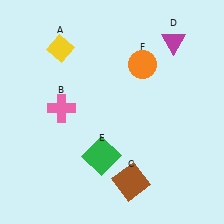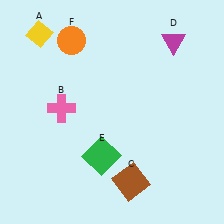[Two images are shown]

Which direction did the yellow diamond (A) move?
The yellow diamond (A) moved left.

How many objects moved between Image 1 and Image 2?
2 objects moved between the two images.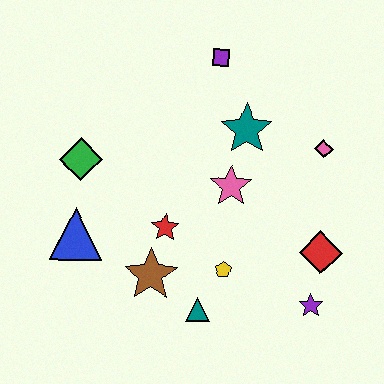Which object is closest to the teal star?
The pink star is closest to the teal star.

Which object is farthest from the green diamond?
The purple star is farthest from the green diamond.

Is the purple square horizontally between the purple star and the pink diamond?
No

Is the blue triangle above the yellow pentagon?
Yes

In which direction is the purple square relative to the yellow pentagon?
The purple square is above the yellow pentagon.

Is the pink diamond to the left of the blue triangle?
No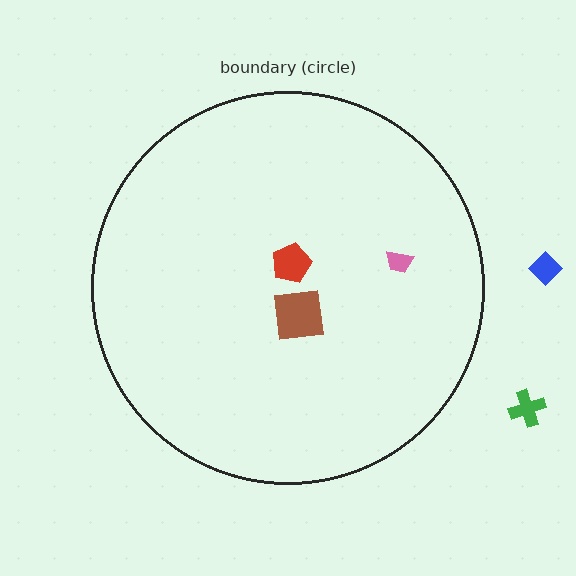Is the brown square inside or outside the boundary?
Inside.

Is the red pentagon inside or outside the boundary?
Inside.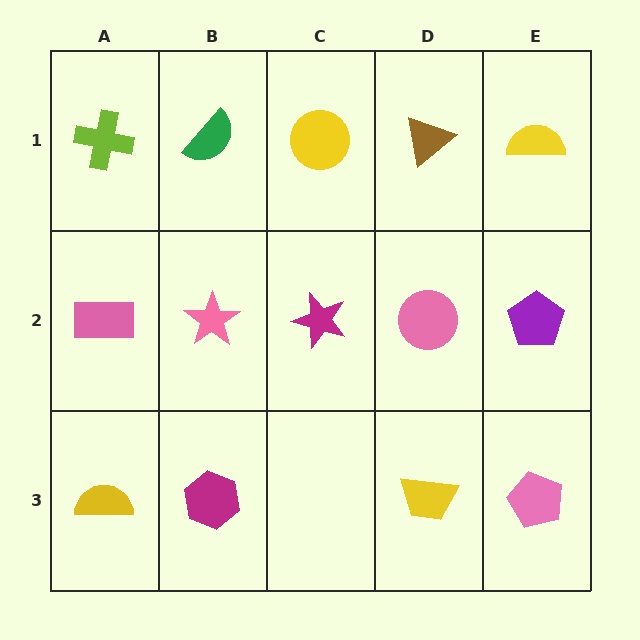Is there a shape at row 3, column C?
No, that cell is empty.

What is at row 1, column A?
A lime cross.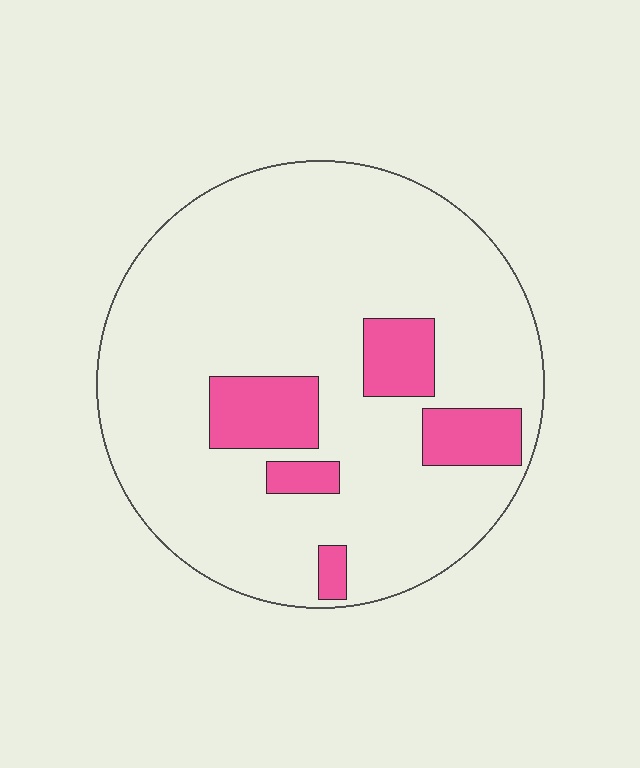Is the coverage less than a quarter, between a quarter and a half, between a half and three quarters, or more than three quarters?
Less than a quarter.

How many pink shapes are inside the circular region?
5.